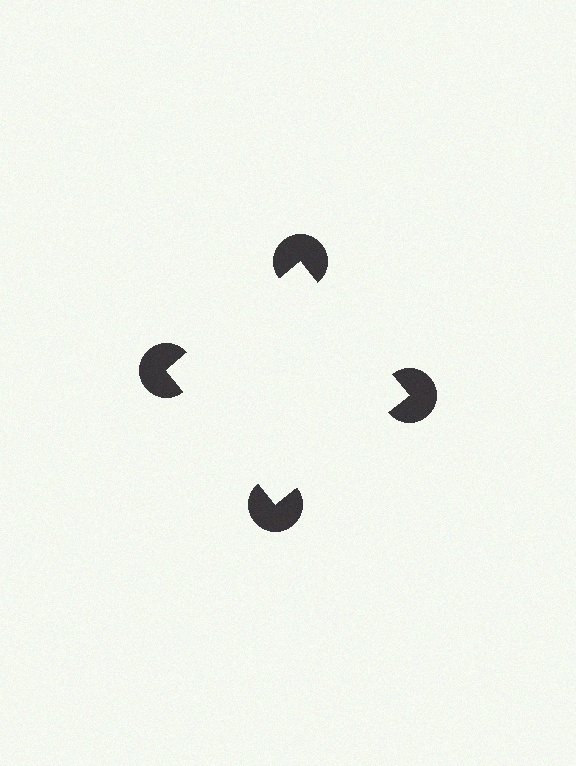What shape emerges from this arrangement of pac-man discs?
An illusory square — its edges are inferred from the aligned wedge cuts in the pac-man discs, not physically drawn.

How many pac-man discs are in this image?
There are 4 — one at each vertex of the illusory square.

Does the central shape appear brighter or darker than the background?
It typically appears slightly brighter than the background, even though no actual brightness change is drawn.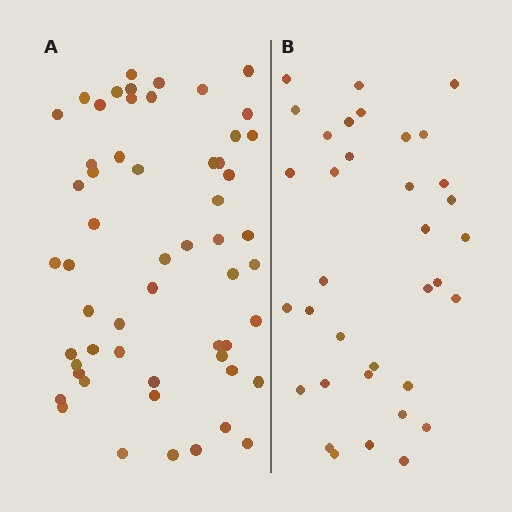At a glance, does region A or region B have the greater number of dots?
Region A (the left region) has more dots.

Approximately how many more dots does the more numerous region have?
Region A has approximately 20 more dots than region B.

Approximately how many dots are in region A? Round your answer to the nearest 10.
About 60 dots. (The exact count is 56, which rounds to 60.)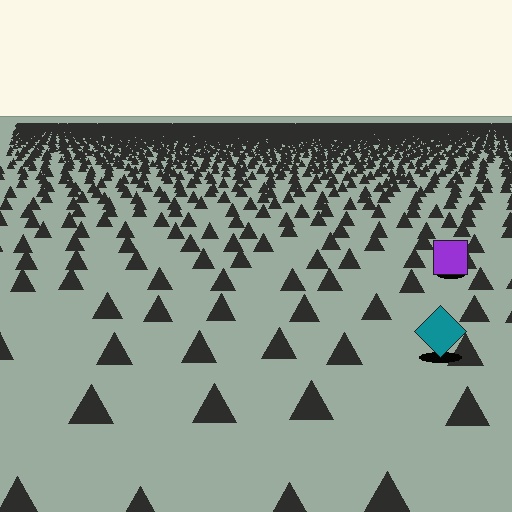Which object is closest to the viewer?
The teal diamond is closest. The texture marks near it are larger and more spread out.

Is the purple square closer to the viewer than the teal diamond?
No. The teal diamond is closer — you can tell from the texture gradient: the ground texture is coarser near it.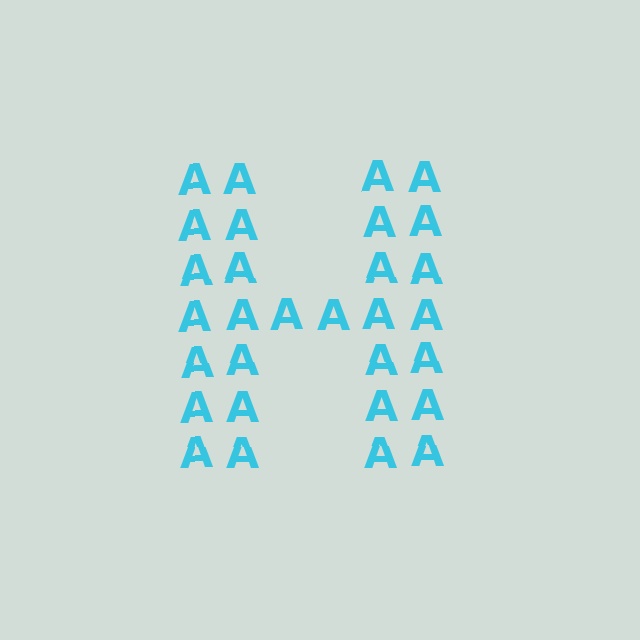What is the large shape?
The large shape is the letter H.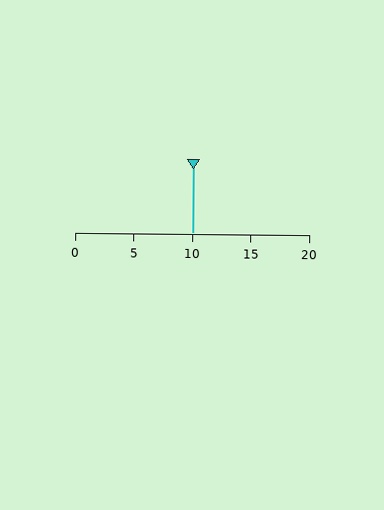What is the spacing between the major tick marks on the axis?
The major ticks are spaced 5 apart.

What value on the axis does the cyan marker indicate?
The marker indicates approximately 10.